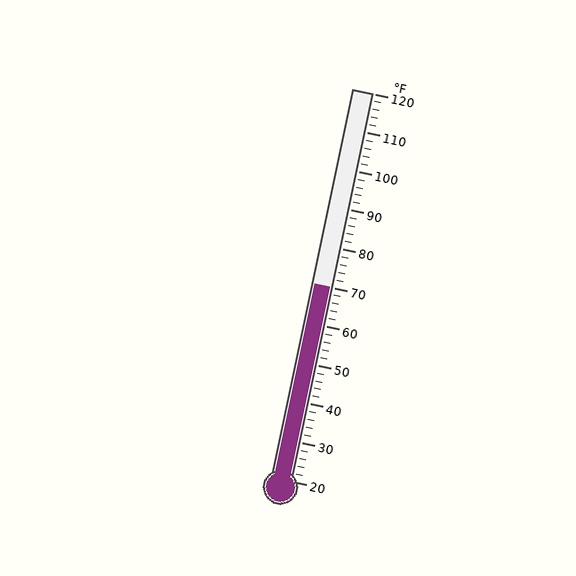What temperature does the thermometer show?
The thermometer shows approximately 70°F.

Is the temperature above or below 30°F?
The temperature is above 30°F.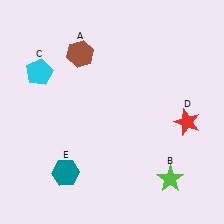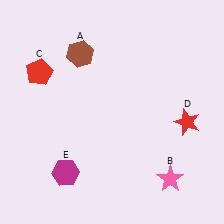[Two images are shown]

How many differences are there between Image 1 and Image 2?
There are 3 differences between the two images.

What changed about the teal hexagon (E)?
In Image 1, E is teal. In Image 2, it changed to magenta.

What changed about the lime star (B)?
In Image 1, B is lime. In Image 2, it changed to pink.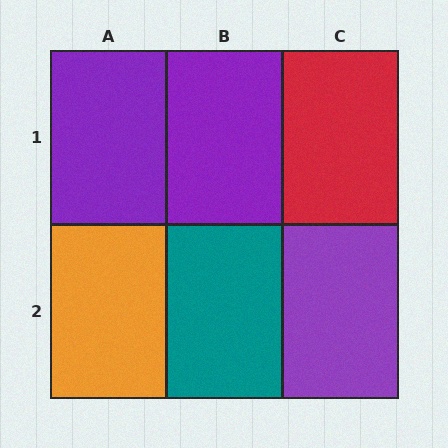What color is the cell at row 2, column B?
Teal.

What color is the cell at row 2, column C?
Purple.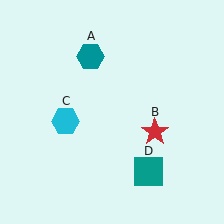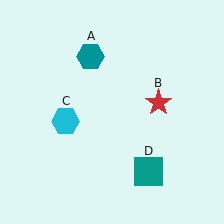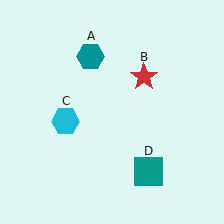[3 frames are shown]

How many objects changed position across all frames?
1 object changed position: red star (object B).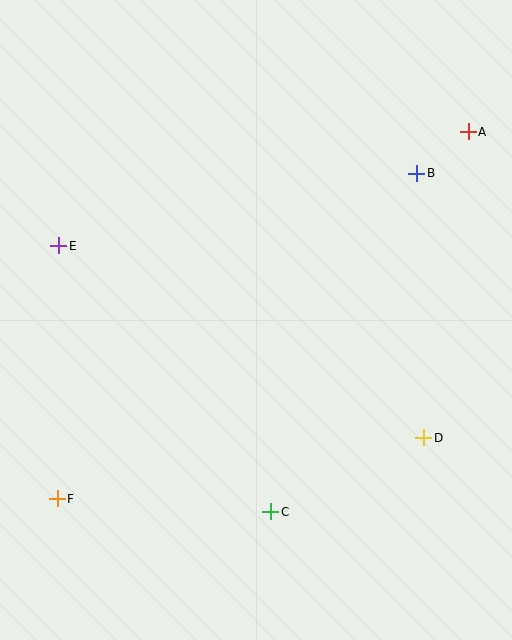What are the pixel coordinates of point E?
Point E is at (59, 246).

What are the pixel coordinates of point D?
Point D is at (424, 438).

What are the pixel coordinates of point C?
Point C is at (271, 512).